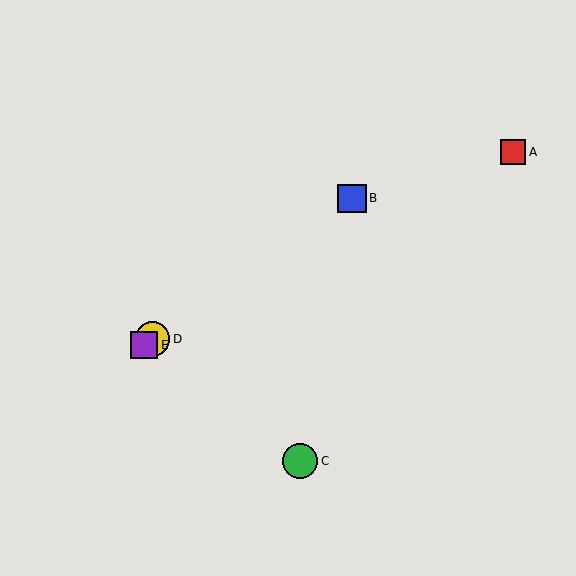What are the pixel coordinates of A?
Object A is at (513, 152).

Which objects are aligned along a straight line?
Objects B, D, E are aligned along a straight line.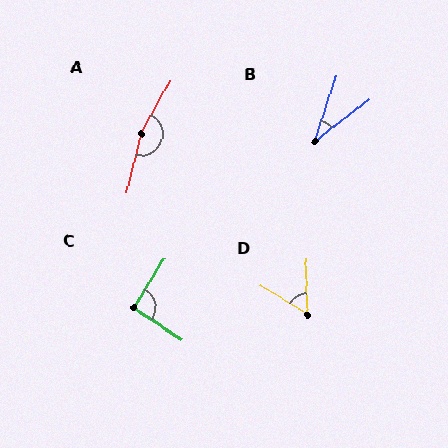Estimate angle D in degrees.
Approximately 56 degrees.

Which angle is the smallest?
B, at approximately 34 degrees.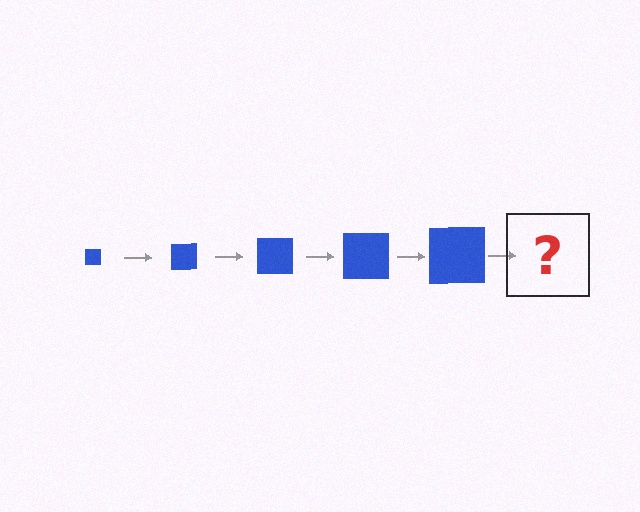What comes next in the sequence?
The next element should be a blue square, larger than the previous one.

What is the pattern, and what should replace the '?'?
The pattern is that the square gets progressively larger each step. The '?' should be a blue square, larger than the previous one.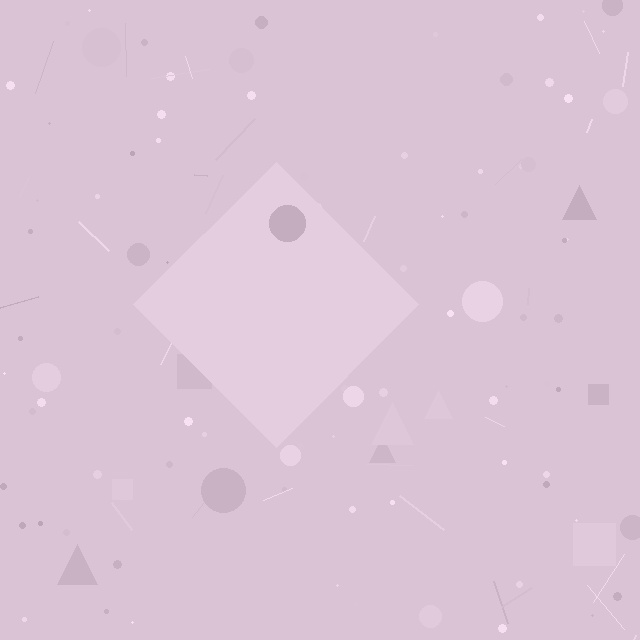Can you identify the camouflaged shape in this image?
The camouflaged shape is a diamond.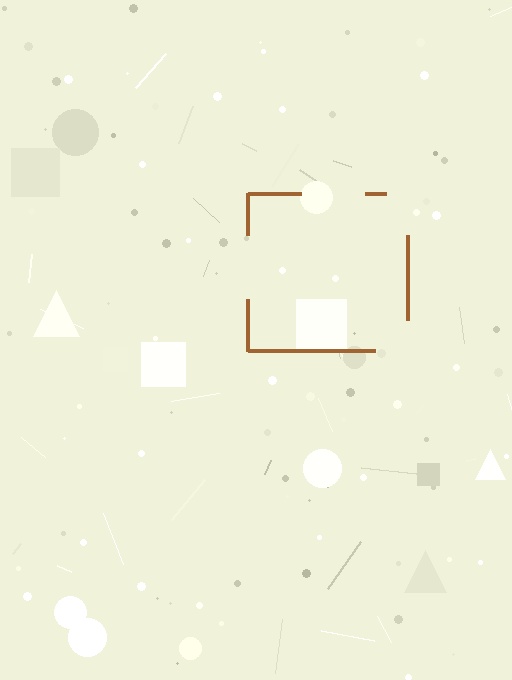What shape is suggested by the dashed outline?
The dashed outline suggests a square.